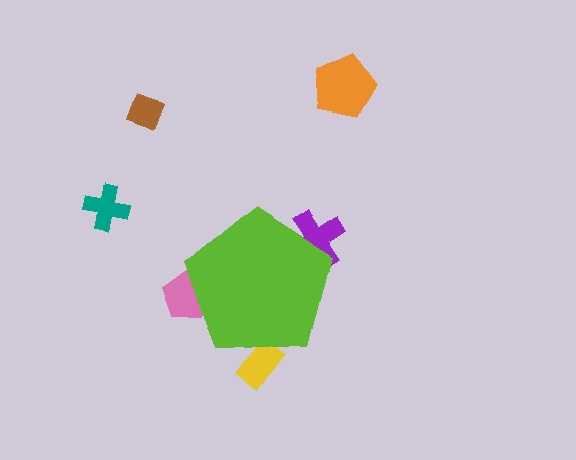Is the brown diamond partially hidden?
No, the brown diamond is fully visible.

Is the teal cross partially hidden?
No, the teal cross is fully visible.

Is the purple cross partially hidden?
Yes, the purple cross is partially hidden behind the lime pentagon.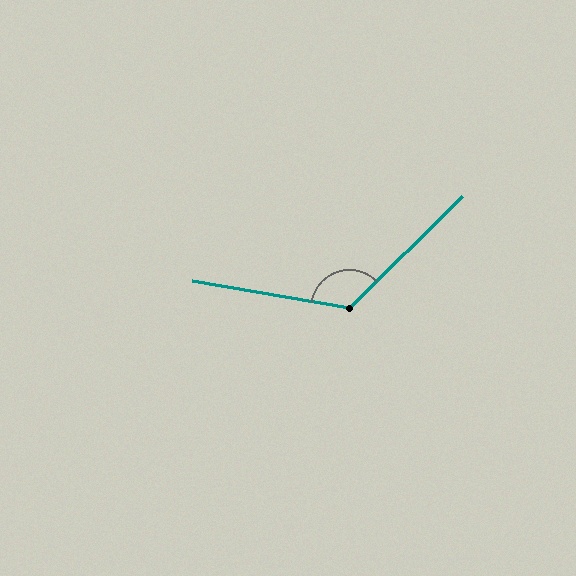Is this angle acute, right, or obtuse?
It is obtuse.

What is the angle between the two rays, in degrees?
Approximately 125 degrees.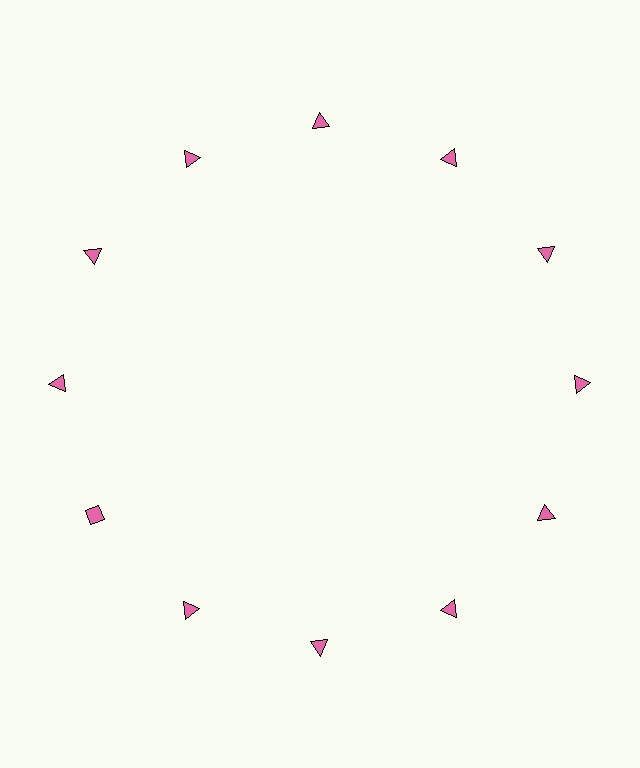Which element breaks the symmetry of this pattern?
The pink diamond at roughly the 8 o'clock position breaks the symmetry. All other shapes are pink triangles.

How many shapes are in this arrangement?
There are 12 shapes arranged in a ring pattern.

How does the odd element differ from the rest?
It has a different shape: diamond instead of triangle.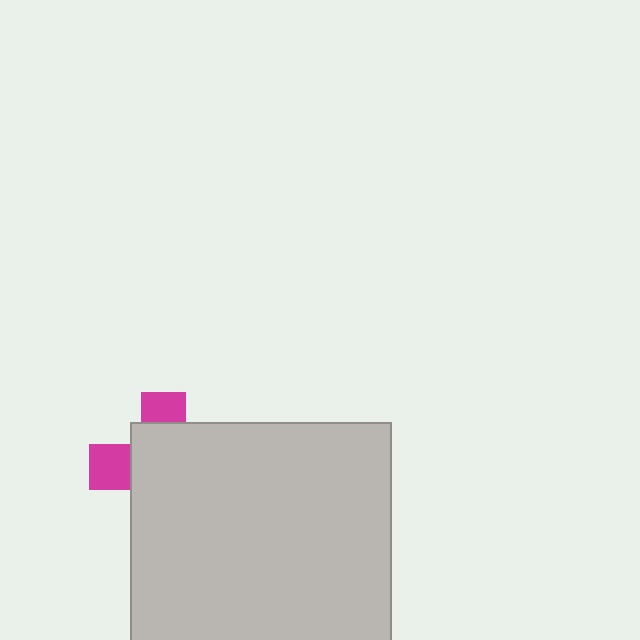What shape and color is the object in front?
The object in front is a light gray square.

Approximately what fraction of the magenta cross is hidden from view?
Roughly 72% of the magenta cross is hidden behind the light gray square.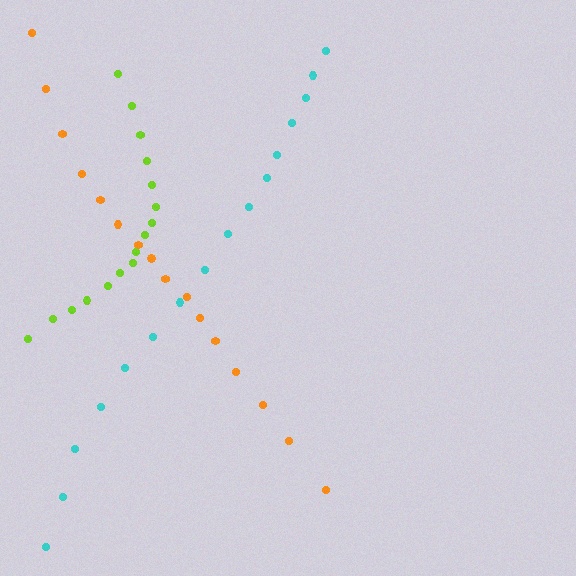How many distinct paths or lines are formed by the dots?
There are 3 distinct paths.